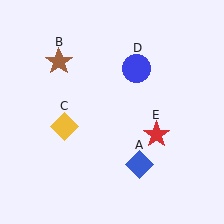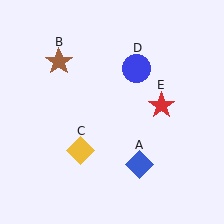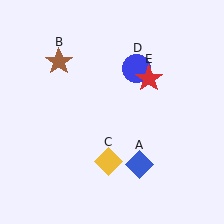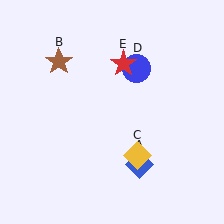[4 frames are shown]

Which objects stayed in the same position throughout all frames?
Blue diamond (object A) and brown star (object B) and blue circle (object D) remained stationary.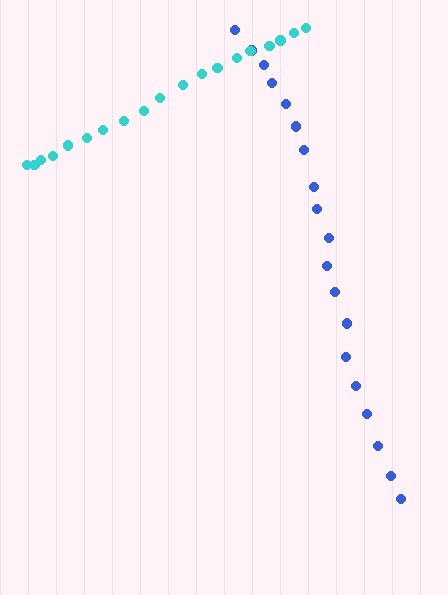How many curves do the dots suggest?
There are 2 distinct paths.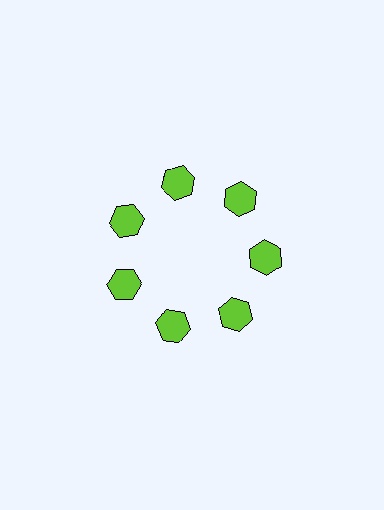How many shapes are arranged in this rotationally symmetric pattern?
There are 7 shapes, arranged in 7 groups of 1.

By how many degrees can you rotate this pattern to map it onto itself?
The pattern maps onto itself every 51 degrees of rotation.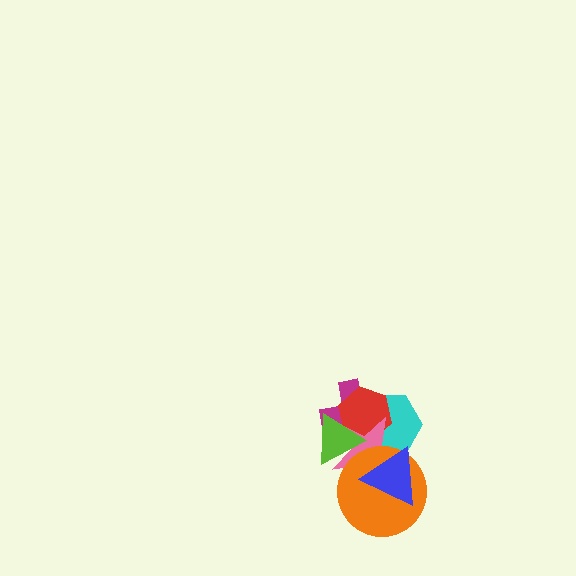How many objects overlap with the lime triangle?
4 objects overlap with the lime triangle.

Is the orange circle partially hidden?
Yes, it is partially covered by another shape.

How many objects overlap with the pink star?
6 objects overlap with the pink star.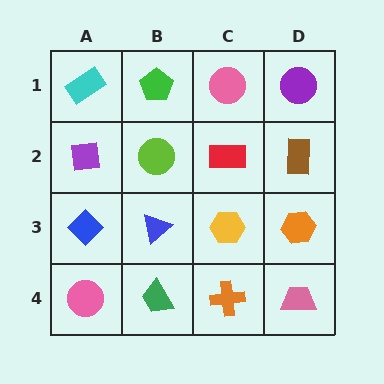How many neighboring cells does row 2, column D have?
3.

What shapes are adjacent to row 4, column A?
A blue diamond (row 3, column A), a green trapezoid (row 4, column B).